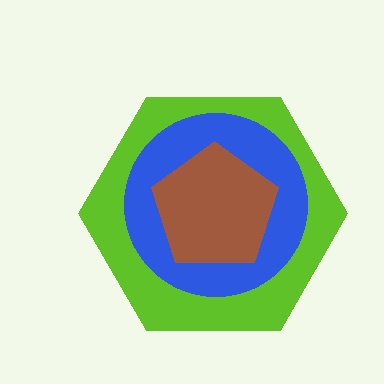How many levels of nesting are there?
3.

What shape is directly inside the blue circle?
The brown pentagon.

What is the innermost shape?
The brown pentagon.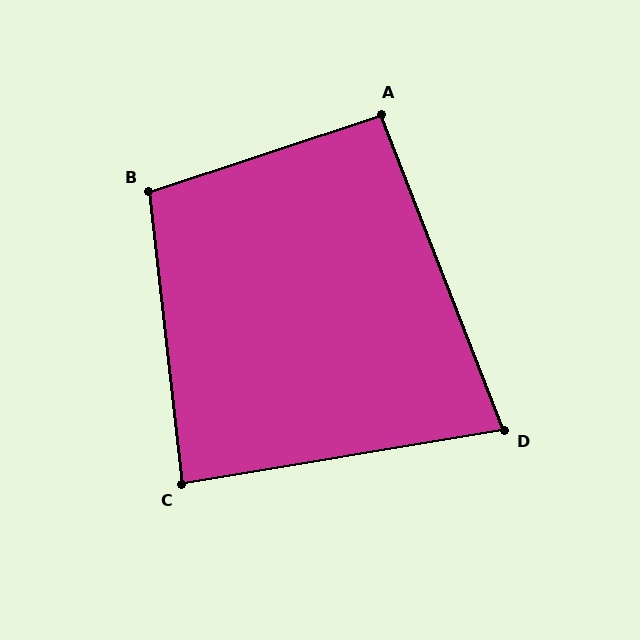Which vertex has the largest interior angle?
B, at approximately 102 degrees.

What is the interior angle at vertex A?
Approximately 93 degrees (approximately right).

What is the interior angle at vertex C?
Approximately 87 degrees (approximately right).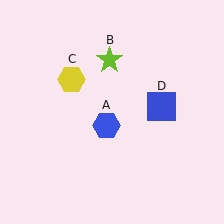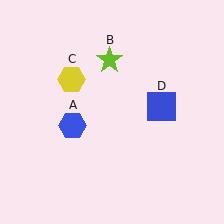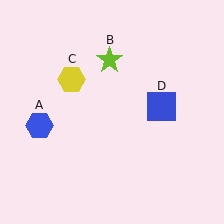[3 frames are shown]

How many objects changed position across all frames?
1 object changed position: blue hexagon (object A).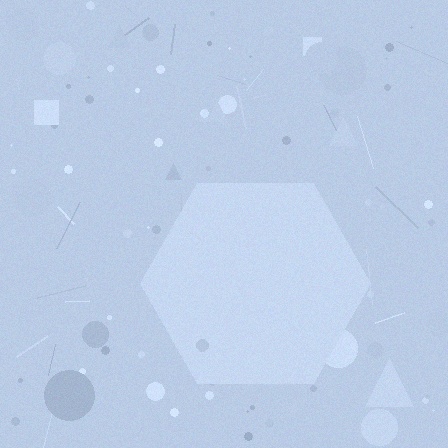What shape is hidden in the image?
A hexagon is hidden in the image.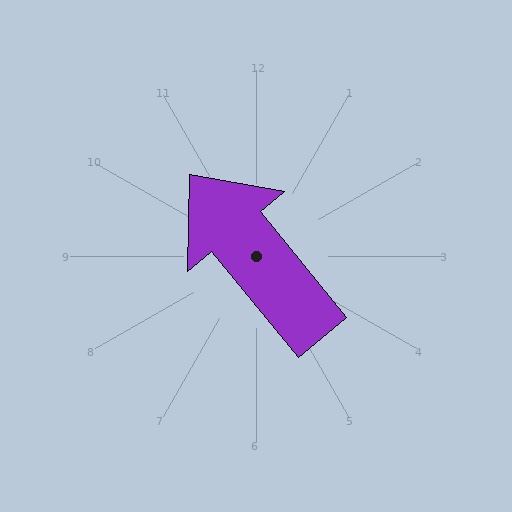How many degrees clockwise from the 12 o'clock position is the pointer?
Approximately 321 degrees.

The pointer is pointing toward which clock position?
Roughly 11 o'clock.